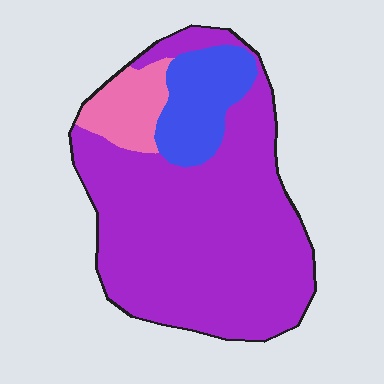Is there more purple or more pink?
Purple.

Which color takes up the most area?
Purple, at roughly 75%.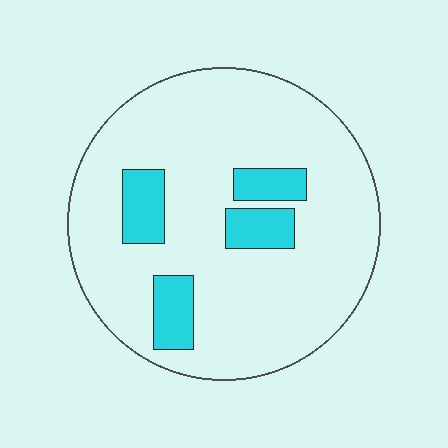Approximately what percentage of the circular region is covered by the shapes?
Approximately 15%.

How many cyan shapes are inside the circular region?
4.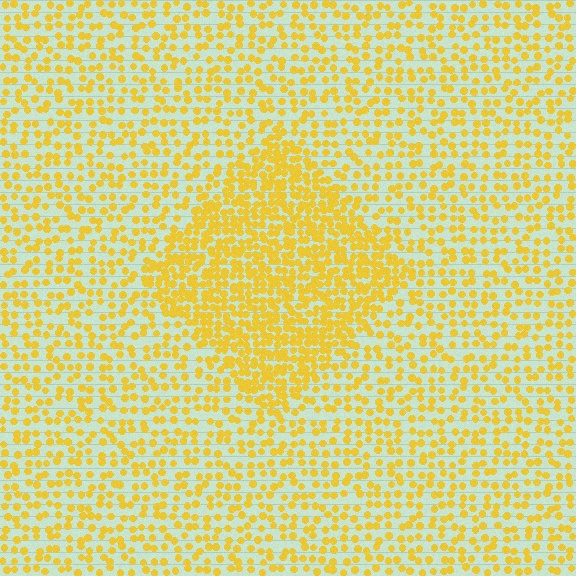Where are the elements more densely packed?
The elements are more densely packed inside the diamond boundary.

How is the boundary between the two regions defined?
The boundary is defined by a change in element density (approximately 2.1x ratio). All elements are the same color, size, and shape.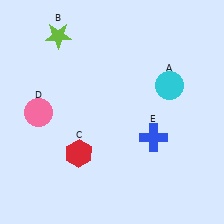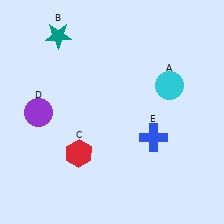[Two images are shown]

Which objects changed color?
B changed from lime to teal. D changed from pink to purple.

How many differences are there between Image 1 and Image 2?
There are 2 differences between the two images.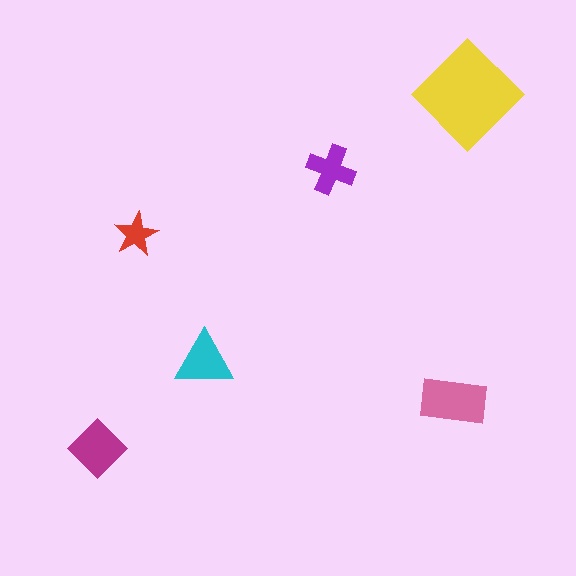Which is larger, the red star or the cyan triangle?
The cyan triangle.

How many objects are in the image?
There are 6 objects in the image.